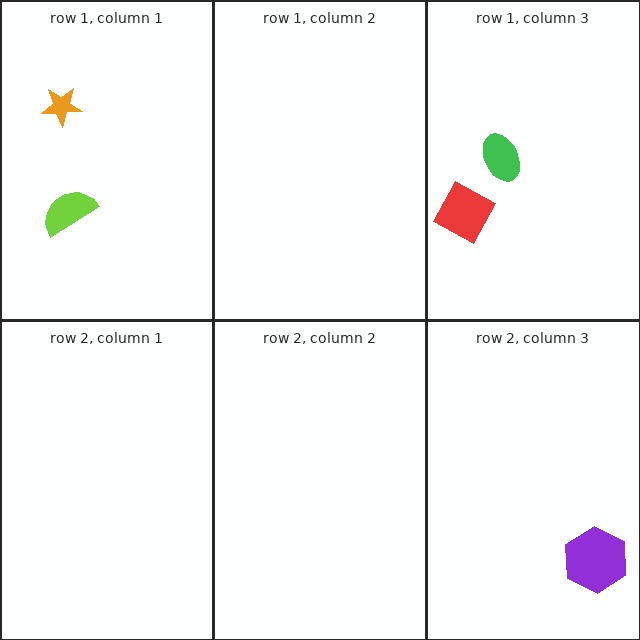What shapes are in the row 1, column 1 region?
The orange star, the lime semicircle.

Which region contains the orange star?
The row 1, column 1 region.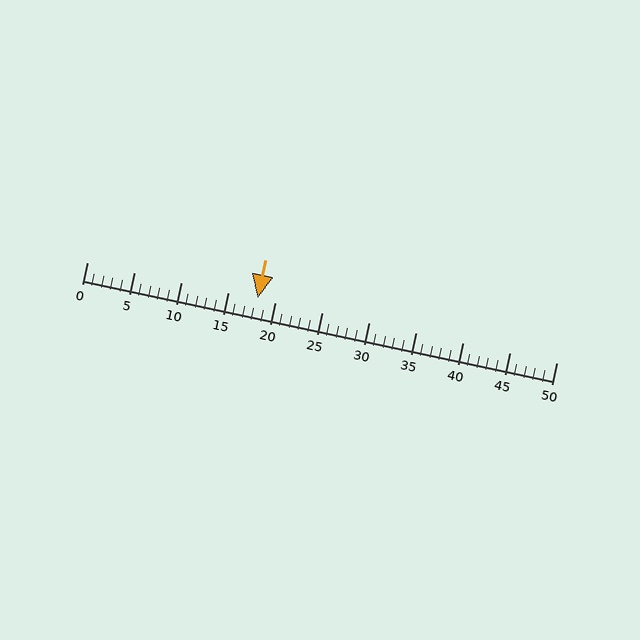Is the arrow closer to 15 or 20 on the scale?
The arrow is closer to 20.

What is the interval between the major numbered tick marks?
The major tick marks are spaced 5 units apart.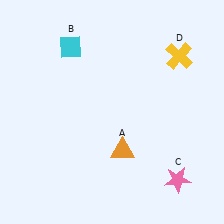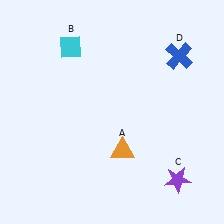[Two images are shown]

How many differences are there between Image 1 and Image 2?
There are 2 differences between the two images.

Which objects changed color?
C changed from pink to purple. D changed from yellow to blue.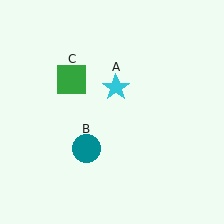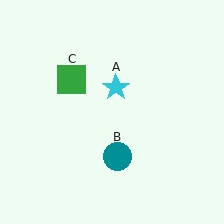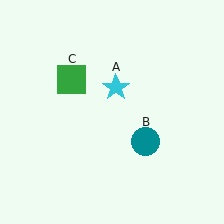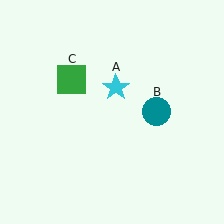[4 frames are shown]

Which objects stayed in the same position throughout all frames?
Cyan star (object A) and green square (object C) remained stationary.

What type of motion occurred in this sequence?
The teal circle (object B) rotated counterclockwise around the center of the scene.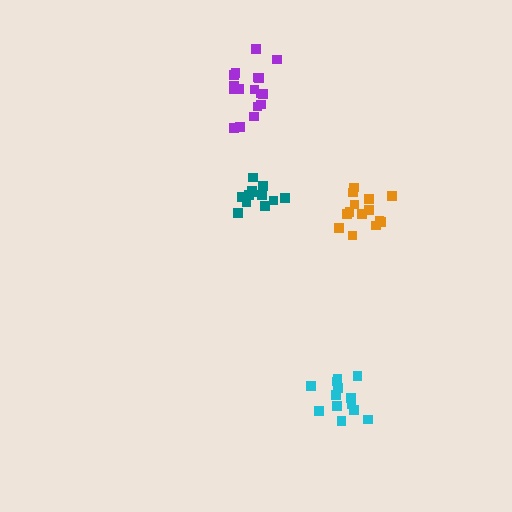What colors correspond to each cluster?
The clusters are colored: teal, orange, purple, cyan.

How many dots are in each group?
Group 1: 12 dots, Group 2: 14 dots, Group 3: 17 dots, Group 4: 13 dots (56 total).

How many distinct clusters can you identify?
There are 4 distinct clusters.